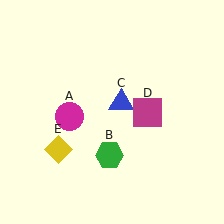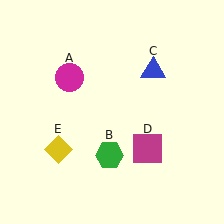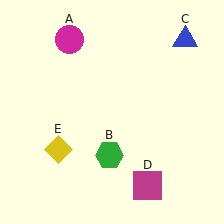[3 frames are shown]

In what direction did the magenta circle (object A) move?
The magenta circle (object A) moved up.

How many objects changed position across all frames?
3 objects changed position: magenta circle (object A), blue triangle (object C), magenta square (object D).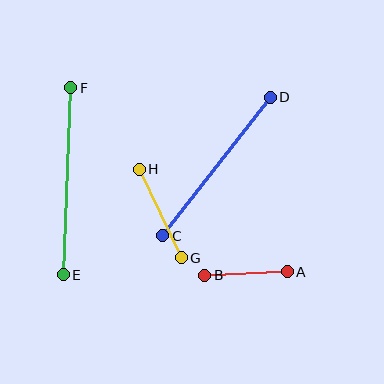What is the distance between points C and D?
The distance is approximately 175 pixels.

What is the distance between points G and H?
The distance is approximately 98 pixels.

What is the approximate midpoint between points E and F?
The midpoint is at approximately (67, 181) pixels.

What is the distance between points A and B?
The distance is approximately 82 pixels.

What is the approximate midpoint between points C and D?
The midpoint is at approximately (217, 167) pixels.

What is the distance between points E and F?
The distance is approximately 187 pixels.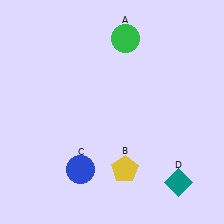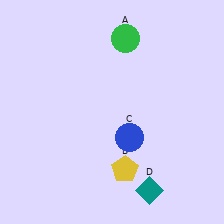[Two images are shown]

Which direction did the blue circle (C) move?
The blue circle (C) moved right.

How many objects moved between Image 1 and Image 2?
2 objects moved between the two images.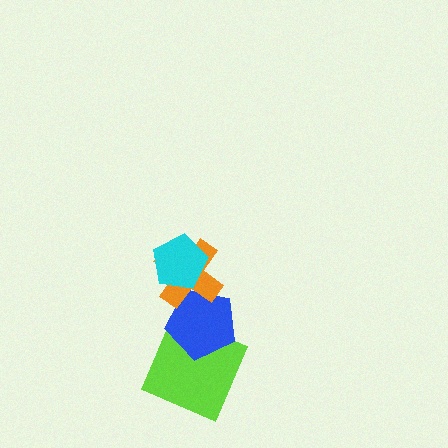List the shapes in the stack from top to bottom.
From top to bottom: the cyan pentagon, the orange cross, the blue pentagon, the lime square.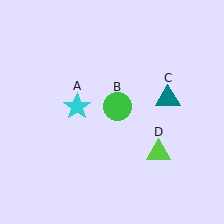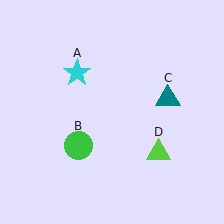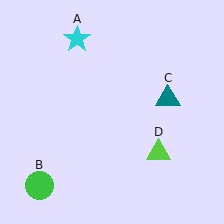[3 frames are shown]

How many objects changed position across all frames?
2 objects changed position: cyan star (object A), green circle (object B).